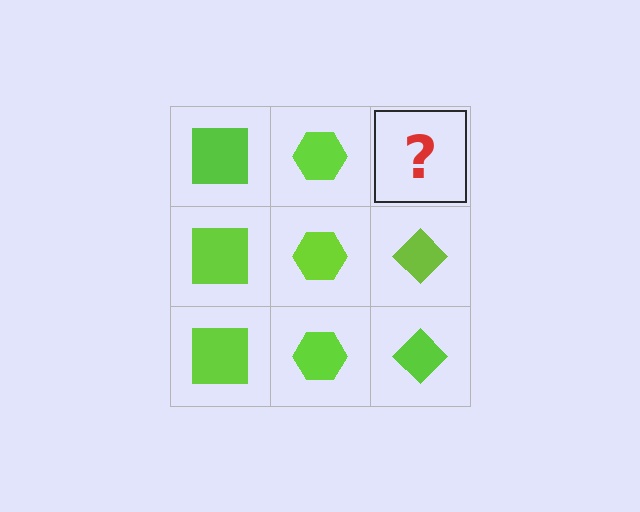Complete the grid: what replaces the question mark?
The question mark should be replaced with a lime diamond.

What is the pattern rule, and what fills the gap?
The rule is that each column has a consistent shape. The gap should be filled with a lime diamond.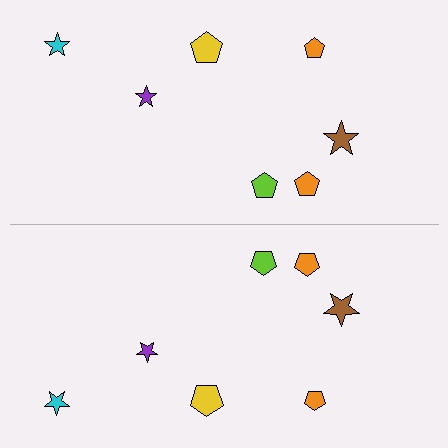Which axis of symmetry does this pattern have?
The pattern has a horizontal axis of symmetry running through the center of the image.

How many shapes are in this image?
There are 14 shapes in this image.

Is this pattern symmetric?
Yes, this pattern has bilateral (reflection) symmetry.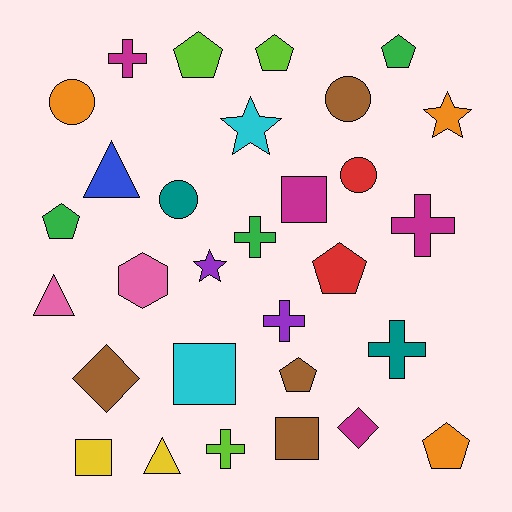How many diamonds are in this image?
There are 2 diamonds.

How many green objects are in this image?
There are 3 green objects.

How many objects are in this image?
There are 30 objects.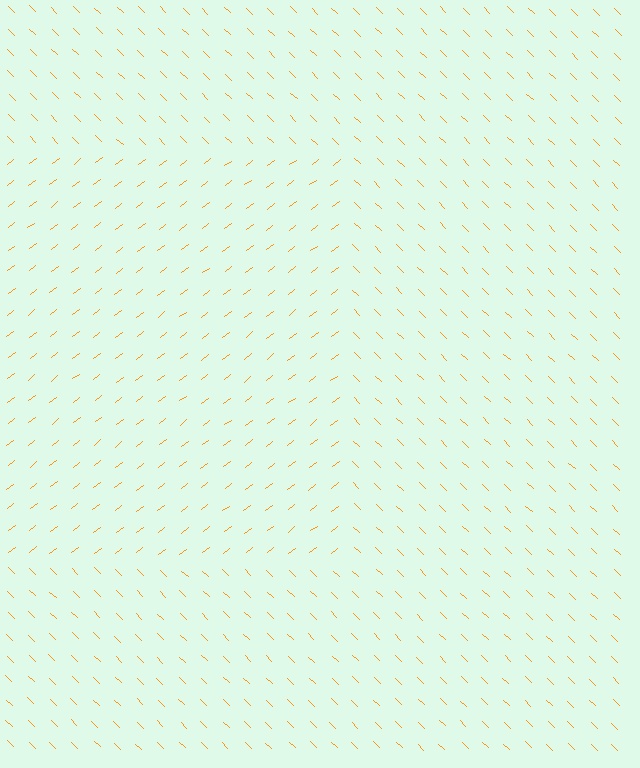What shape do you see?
I see a rectangle.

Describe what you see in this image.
The image is filled with small orange line segments. A rectangle region in the image has lines oriented differently from the surrounding lines, creating a visible texture boundary.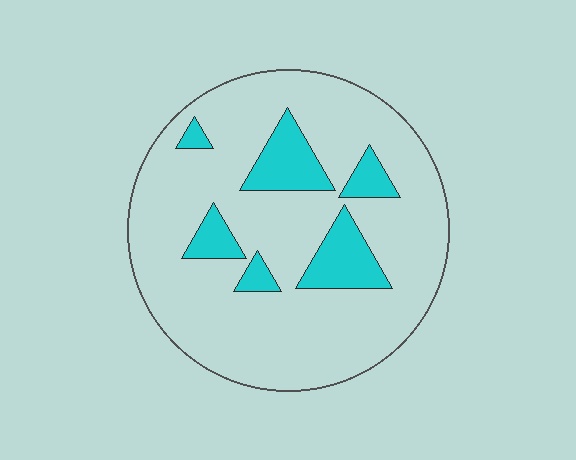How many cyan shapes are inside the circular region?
6.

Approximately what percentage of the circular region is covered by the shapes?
Approximately 15%.